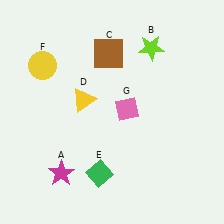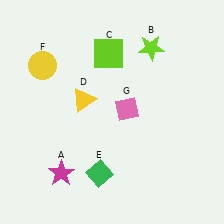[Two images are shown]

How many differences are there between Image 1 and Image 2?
There is 1 difference between the two images.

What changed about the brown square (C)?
In Image 1, C is brown. In Image 2, it changed to lime.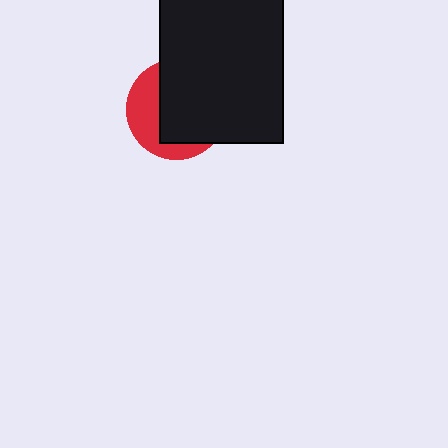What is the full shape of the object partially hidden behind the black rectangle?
The partially hidden object is a red circle.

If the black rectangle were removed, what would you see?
You would see the complete red circle.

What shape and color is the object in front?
The object in front is a black rectangle.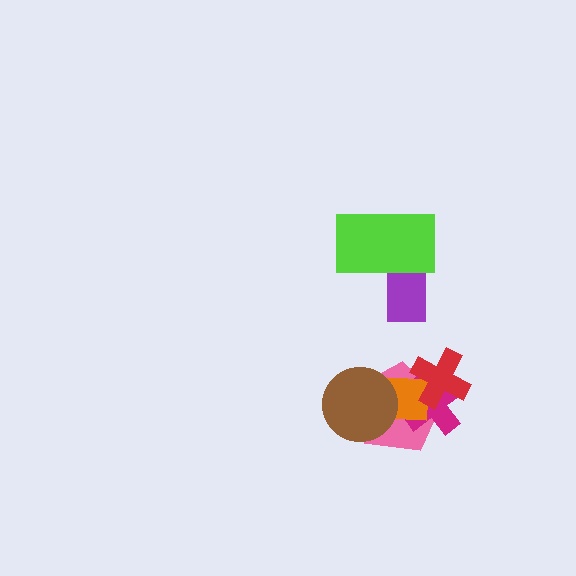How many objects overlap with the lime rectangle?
1 object overlaps with the lime rectangle.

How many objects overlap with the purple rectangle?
1 object overlaps with the purple rectangle.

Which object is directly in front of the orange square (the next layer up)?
The red cross is directly in front of the orange square.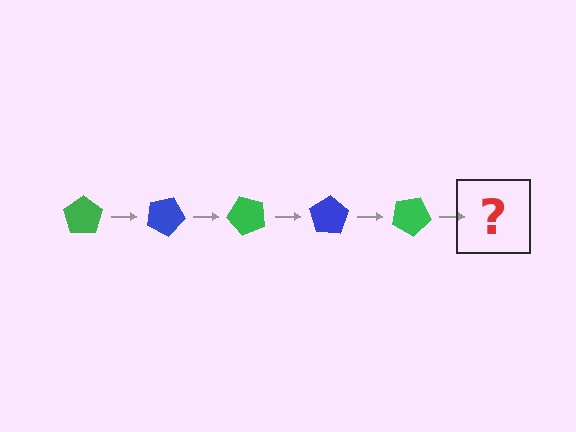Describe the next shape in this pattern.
It should be a blue pentagon, rotated 125 degrees from the start.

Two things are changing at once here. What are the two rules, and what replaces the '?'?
The two rules are that it rotates 25 degrees each step and the color cycles through green and blue. The '?' should be a blue pentagon, rotated 125 degrees from the start.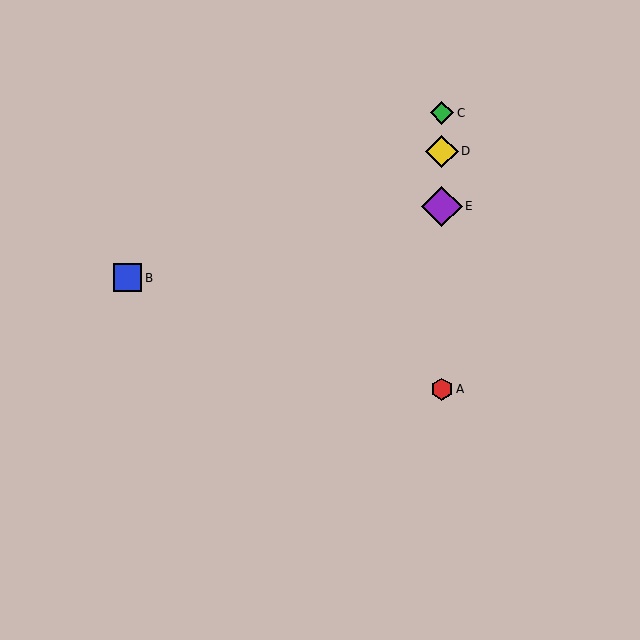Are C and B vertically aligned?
No, C is at x≈442 and B is at x≈128.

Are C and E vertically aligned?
Yes, both are at x≈442.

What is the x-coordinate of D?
Object D is at x≈442.